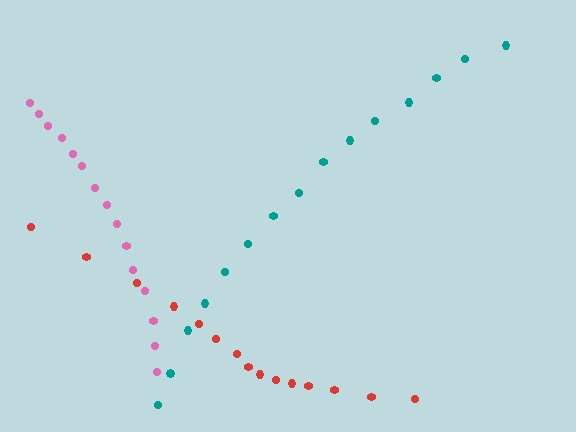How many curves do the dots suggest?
There are 3 distinct paths.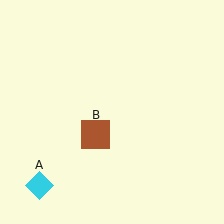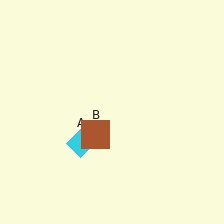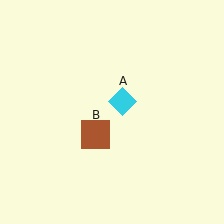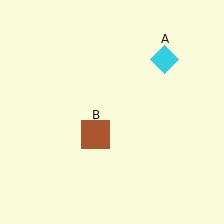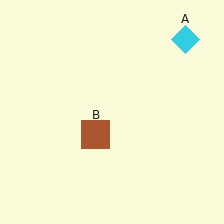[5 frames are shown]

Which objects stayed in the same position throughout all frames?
Brown square (object B) remained stationary.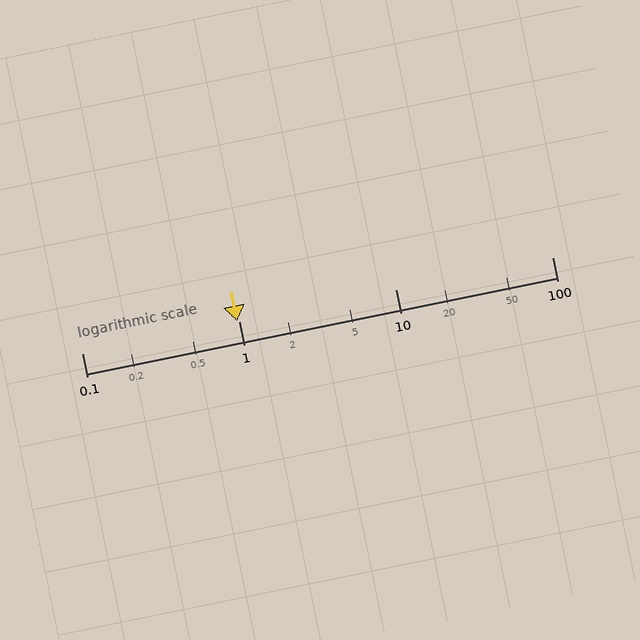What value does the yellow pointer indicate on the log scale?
The pointer indicates approximately 0.98.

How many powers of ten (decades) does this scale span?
The scale spans 3 decades, from 0.1 to 100.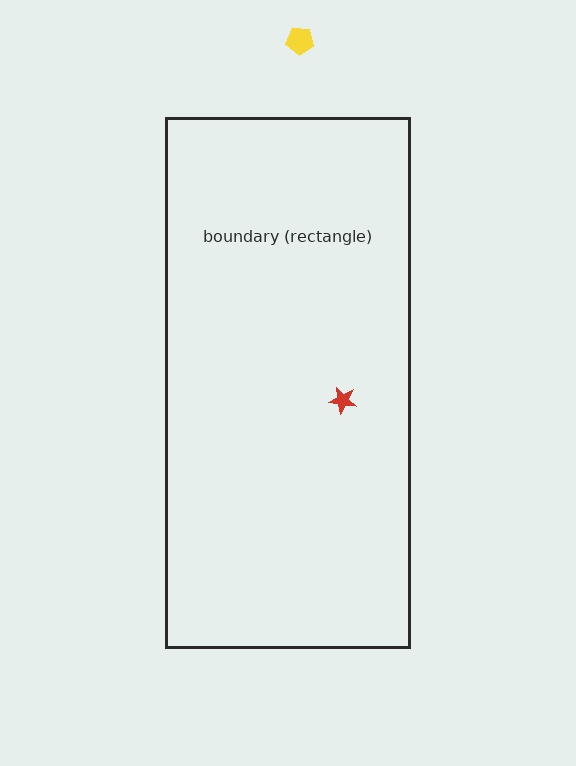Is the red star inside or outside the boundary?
Inside.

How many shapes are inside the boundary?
1 inside, 1 outside.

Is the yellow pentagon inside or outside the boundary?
Outside.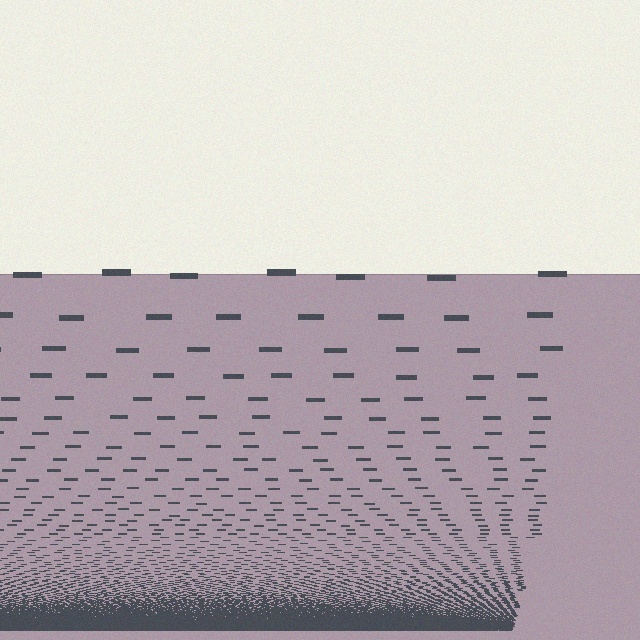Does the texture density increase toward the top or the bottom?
Density increases toward the bottom.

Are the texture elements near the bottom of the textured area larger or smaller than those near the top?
Smaller. The gradient is inverted — elements near the bottom are smaller and denser.